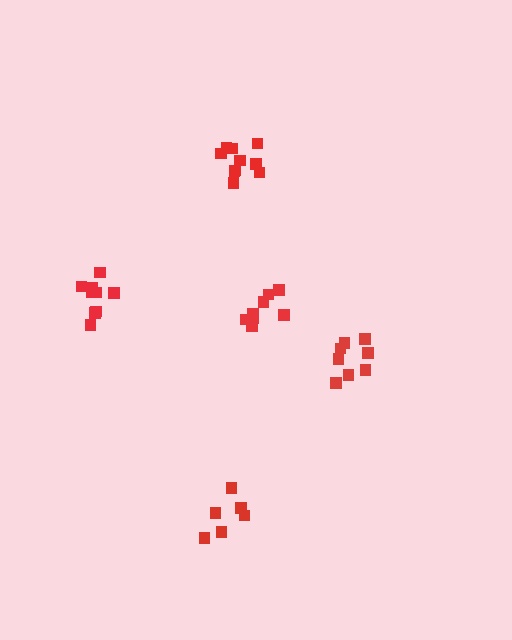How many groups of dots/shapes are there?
There are 5 groups.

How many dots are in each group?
Group 1: 10 dots, Group 2: 9 dots, Group 3: 6 dots, Group 4: 8 dots, Group 5: 8 dots (41 total).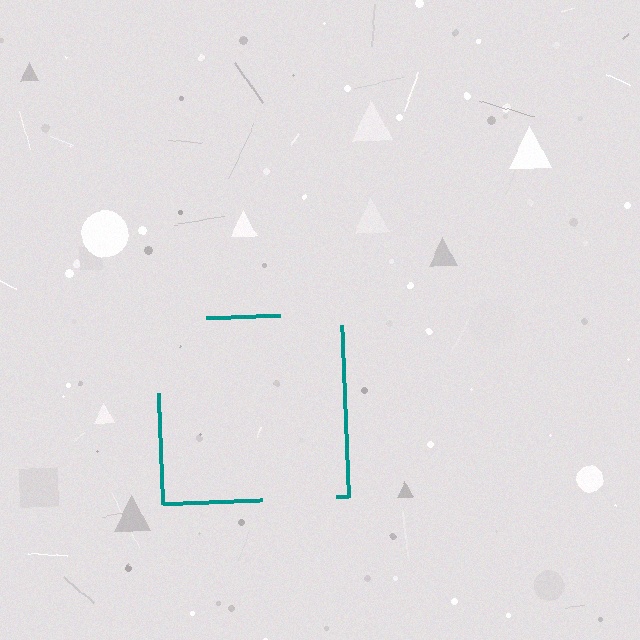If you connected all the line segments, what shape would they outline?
They would outline a square.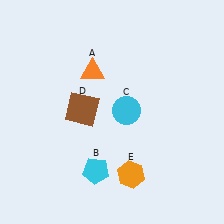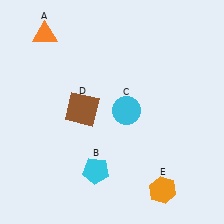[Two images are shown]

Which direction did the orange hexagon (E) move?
The orange hexagon (E) moved right.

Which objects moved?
The objects that moved are: the orange triangle (A), the orange hexagon (E).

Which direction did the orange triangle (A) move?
The orange triangle (A) moved left.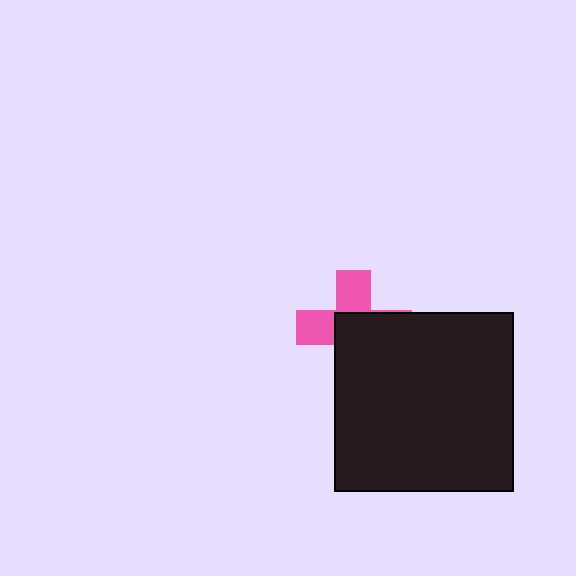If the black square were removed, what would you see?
You would see the complete pink cross.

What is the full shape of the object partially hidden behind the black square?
The partially hidden object is a pink cross.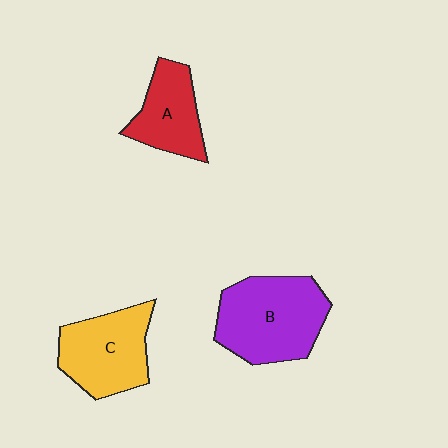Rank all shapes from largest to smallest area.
From largest to smallest: B (purple), C (yellow), A (red).